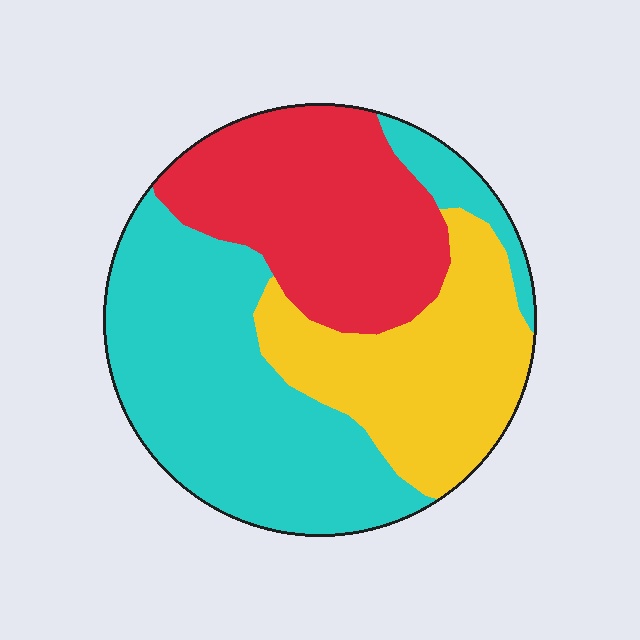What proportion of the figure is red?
Red takes up about one third (1/3) of the figure.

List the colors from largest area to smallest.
From largest to smallest: cyan, red, yellow.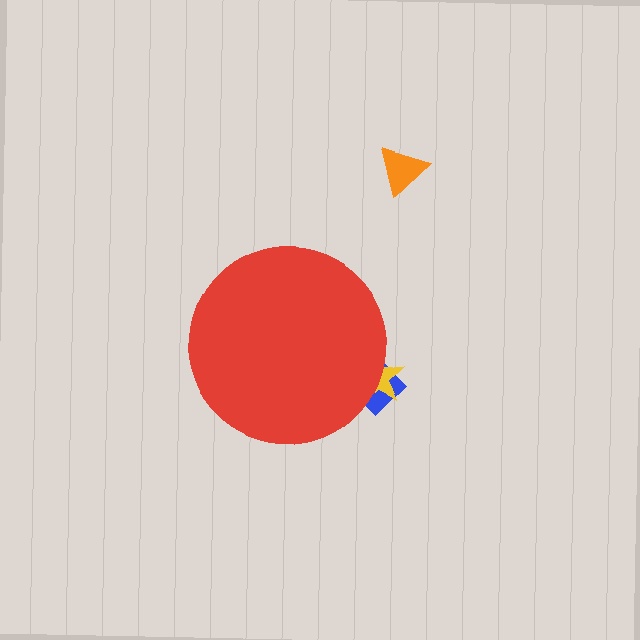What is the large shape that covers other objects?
A red circle.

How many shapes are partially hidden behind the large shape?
2 shapes are partially hidden.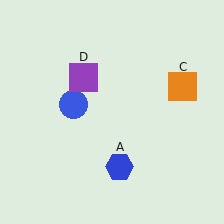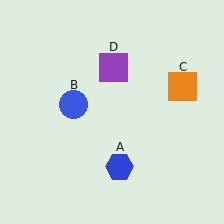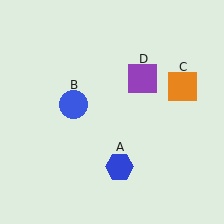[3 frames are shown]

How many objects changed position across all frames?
1 object changed position: purple square (object D).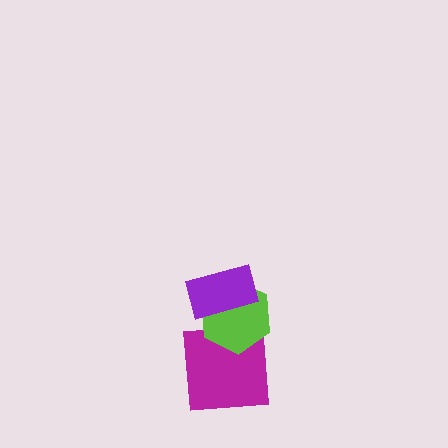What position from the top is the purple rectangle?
The purple rectangle is 1st from the top.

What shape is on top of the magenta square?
The lime hexagon is on top of the magenta square.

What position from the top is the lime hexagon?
The lime hexagon is 2nd from the top.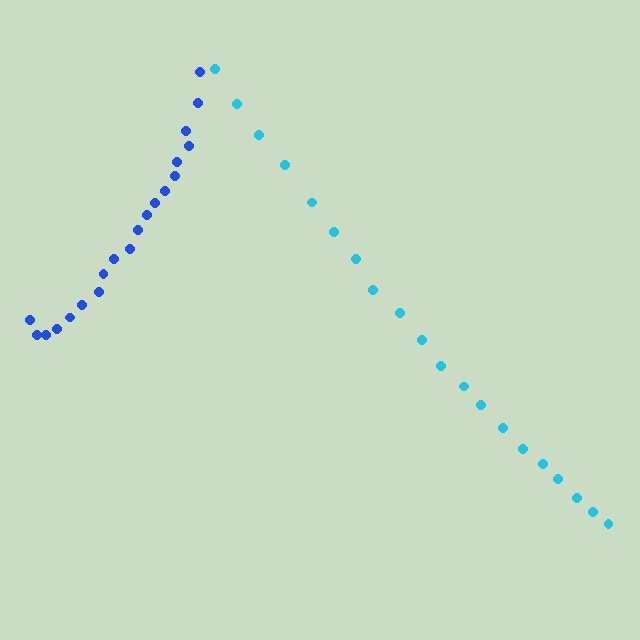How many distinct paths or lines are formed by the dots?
There are 2 distinct paths.